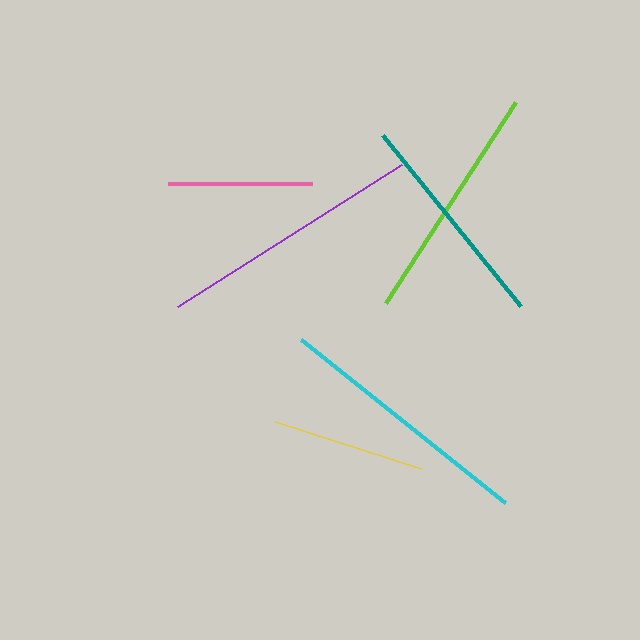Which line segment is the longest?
The purple line is the longest at approximately 266 pixels.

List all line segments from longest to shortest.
From longest to shortest: purple, cyan, lime, teal, yellow, pink.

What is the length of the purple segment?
The purple segment is approximately 266 pixels long.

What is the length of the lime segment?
The lime segment is approximately 240 pixels long.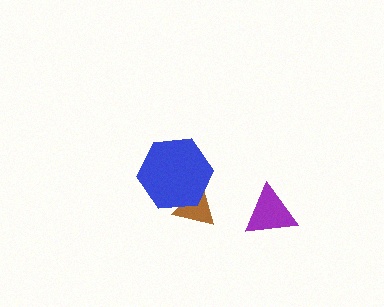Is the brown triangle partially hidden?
Yes, it is partially covered by another shape.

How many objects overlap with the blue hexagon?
1 object overlaps with the blue hexagon.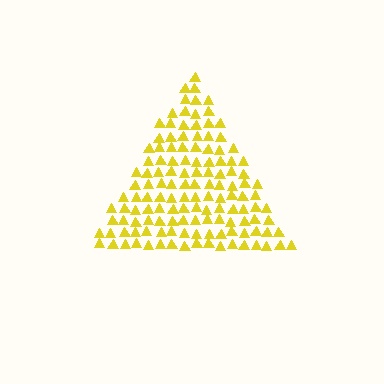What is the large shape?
The large shape is a triangle.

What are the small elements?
The small elements are triangles.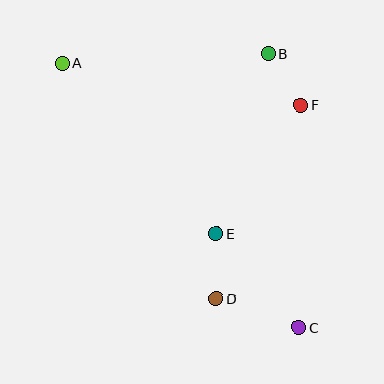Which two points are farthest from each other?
Points A and C are farthest from each other.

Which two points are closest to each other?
Points B and F are closest to each other.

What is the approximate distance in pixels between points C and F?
The distance between C and F is approximately 223 pixels.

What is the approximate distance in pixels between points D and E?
The distance between D and E is approximately 65 pixels.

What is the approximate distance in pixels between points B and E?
The distance between B and E is approximately 187 pixels.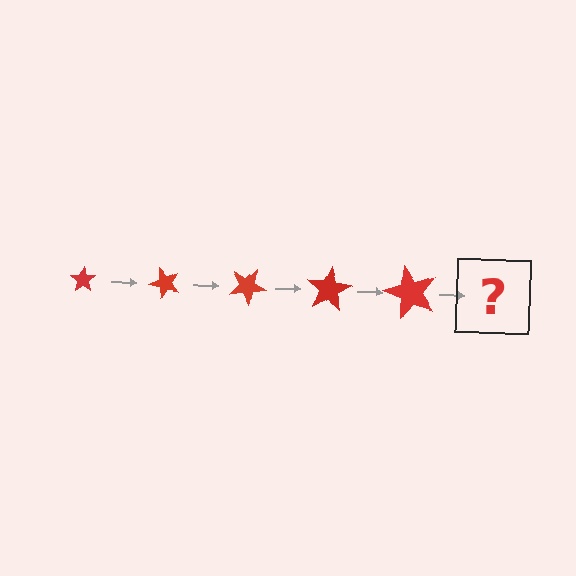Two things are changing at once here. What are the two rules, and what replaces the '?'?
The two rules are that the star grows larger each step and it rotates 50 degrees each step. The '?' should be a star, larger than the previous one and rotated 250 degrees from the start.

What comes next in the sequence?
The next element should be a star, larger than the previous one and rotated 250 degrees from the start.